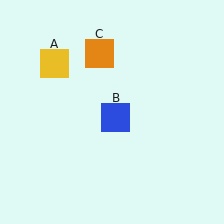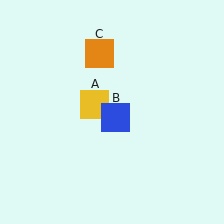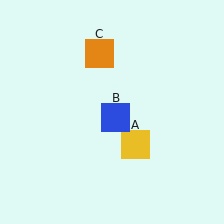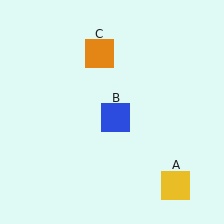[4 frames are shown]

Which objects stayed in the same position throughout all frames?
Blue square (object B) and orange square (object C) remained stationary.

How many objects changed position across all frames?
1 object changed position: yellow square (object A).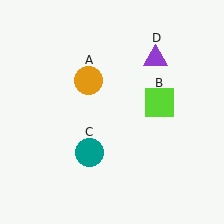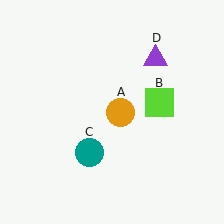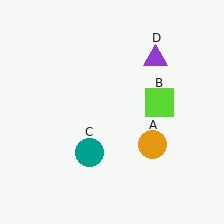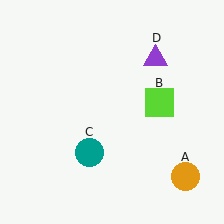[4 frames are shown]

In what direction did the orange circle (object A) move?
The orange circle (object A) moved down and to the right.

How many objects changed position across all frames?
1 object changed position: orange circle (object A).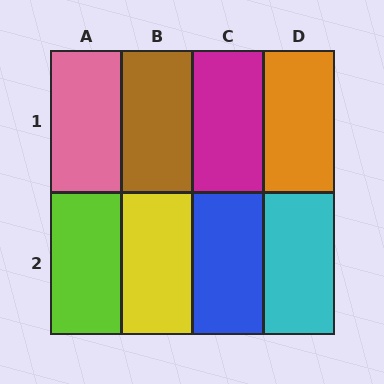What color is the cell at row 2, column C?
Blue.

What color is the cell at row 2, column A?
Lime.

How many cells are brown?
1 cell is brown.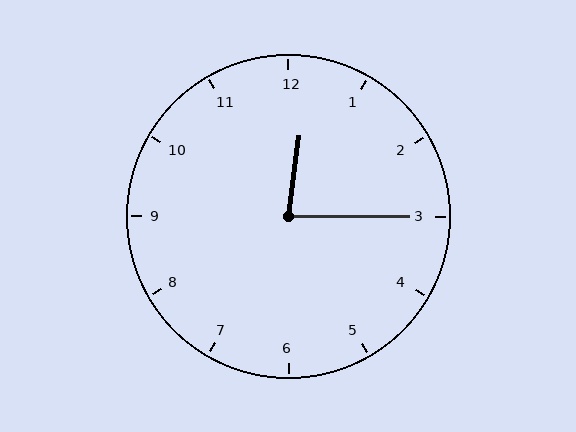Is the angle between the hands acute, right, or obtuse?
It is acute.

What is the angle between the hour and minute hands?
Approximately 82 degrees.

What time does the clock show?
12:15.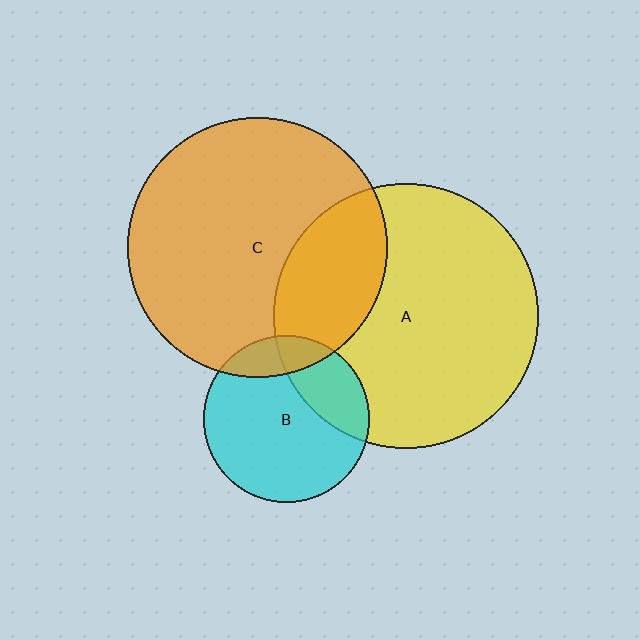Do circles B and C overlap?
Yes.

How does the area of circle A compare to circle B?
Approximately 2.5 times.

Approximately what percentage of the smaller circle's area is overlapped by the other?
Approximately 15%.